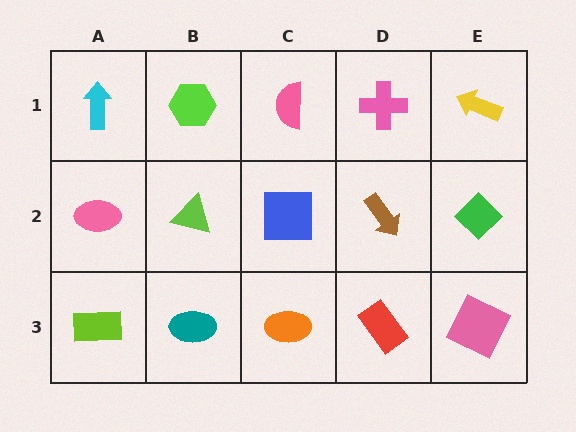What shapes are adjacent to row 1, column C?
A blue square (row 2, column C), a lime hexagon (row 1, column B), a pink cross (row 1, column D).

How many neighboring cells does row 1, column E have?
2.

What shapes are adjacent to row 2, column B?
A lime hexagon (row 1, column B), a teal ellipse (row 3, column B), a pink ellipse (row 2, column A), a blue square (row 2, column C).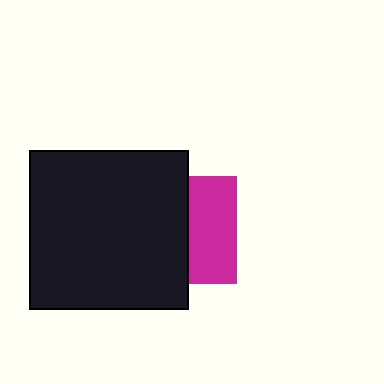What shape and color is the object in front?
The object in front is a black square.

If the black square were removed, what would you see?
You would see the complete magenta square.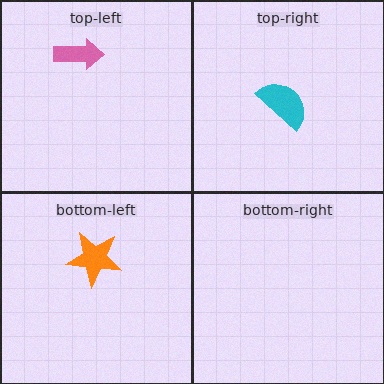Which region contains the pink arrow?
The top-left region.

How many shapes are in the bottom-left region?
1.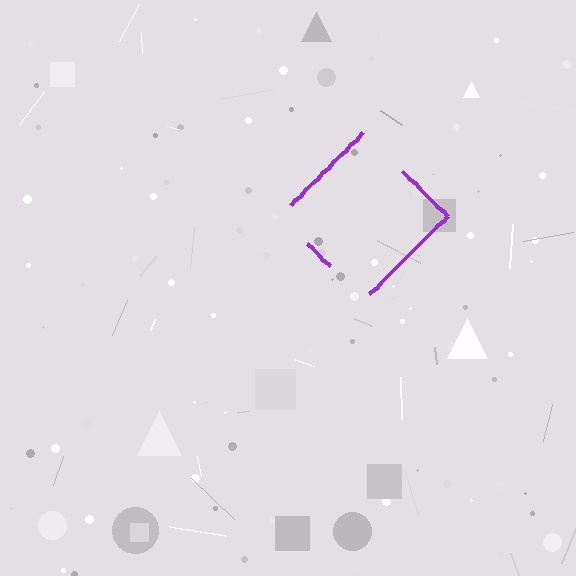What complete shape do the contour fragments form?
The contour fragments form a diamond.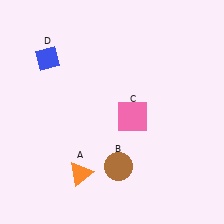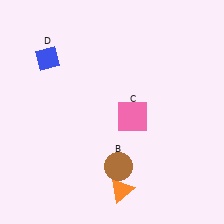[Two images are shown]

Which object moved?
The orange triangle (A) moved right.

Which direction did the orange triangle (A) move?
The orange triangle (A) moved right.